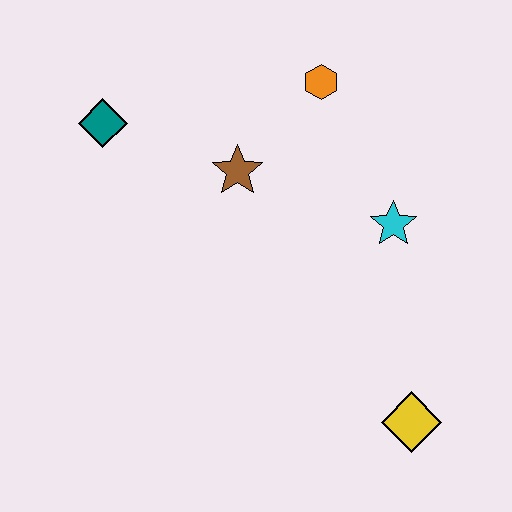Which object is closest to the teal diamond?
The brown star is closest to the teal diamond.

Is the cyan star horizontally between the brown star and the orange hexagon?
No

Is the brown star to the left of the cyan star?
Yes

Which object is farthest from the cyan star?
The teal diamond is farthest from the cyan star.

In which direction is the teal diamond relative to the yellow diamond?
The teal diamond is to the left of the yellow diamond.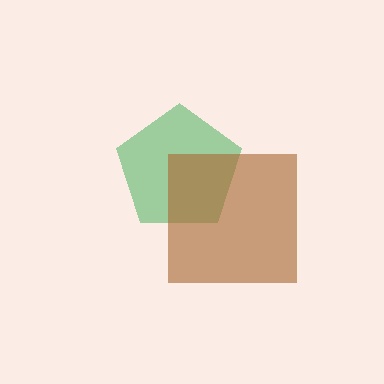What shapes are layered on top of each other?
The layered shapes are: a green pentagon, a brown square.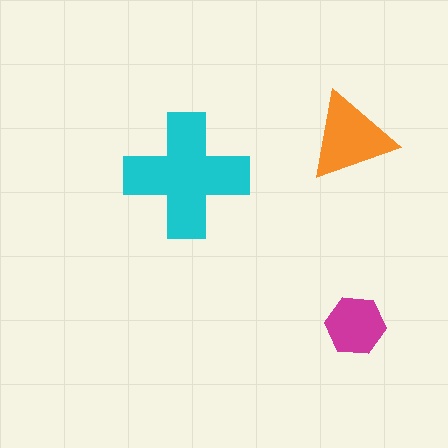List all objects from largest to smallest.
The cyan cross, the orange triangle, the magenta hexagon.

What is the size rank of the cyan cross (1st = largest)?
1st.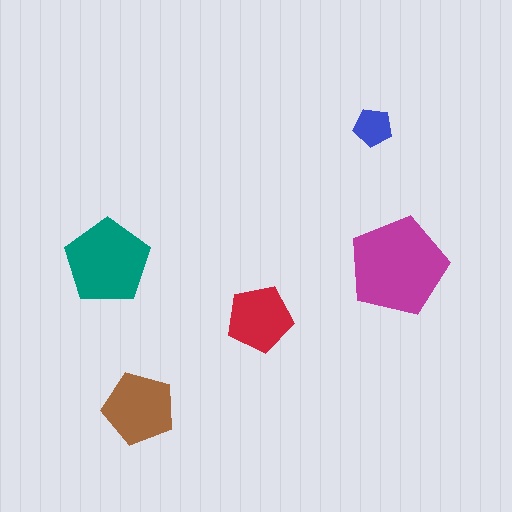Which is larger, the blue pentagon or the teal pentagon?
The teal one.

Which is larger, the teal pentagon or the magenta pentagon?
The magenta one.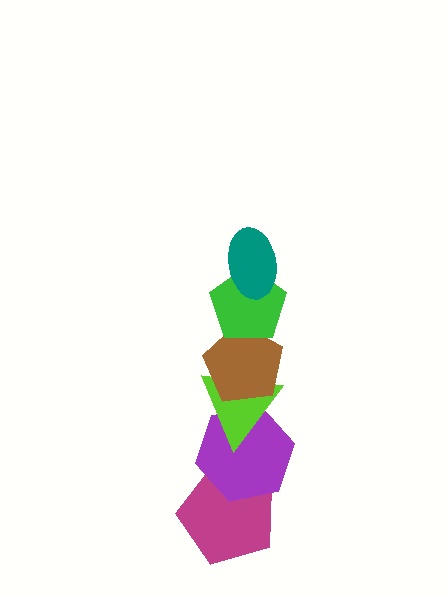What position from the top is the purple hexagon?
The purple hexagon is 5th from the top.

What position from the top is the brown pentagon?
The brown pentagon is 3rd from the top.